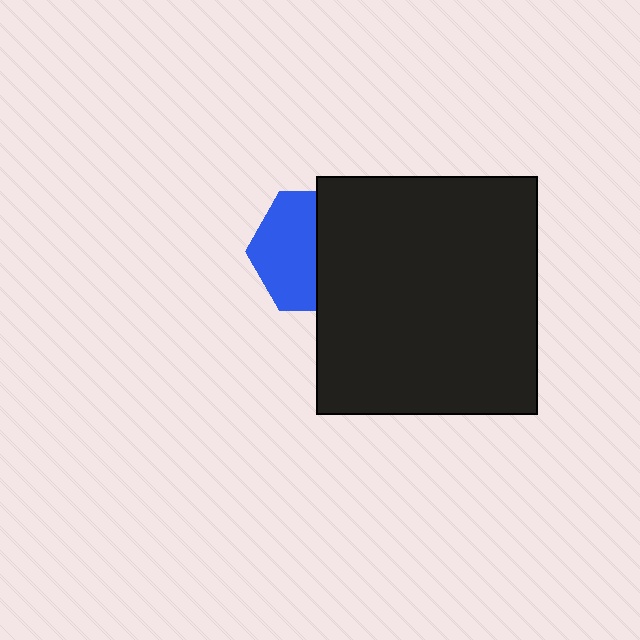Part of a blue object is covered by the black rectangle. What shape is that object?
It is a hexagon.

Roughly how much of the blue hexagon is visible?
About half of it is visible (roughly 51%).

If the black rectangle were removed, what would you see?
You would see the complete blue hexagon.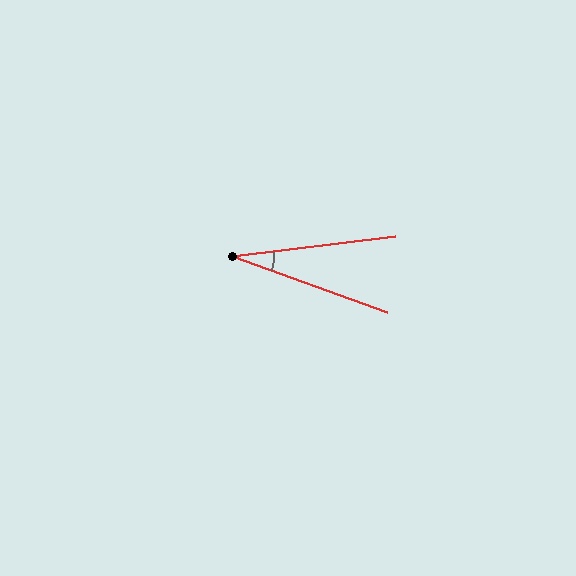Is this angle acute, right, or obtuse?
It is acute.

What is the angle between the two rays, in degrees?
Approximately 27 degrees.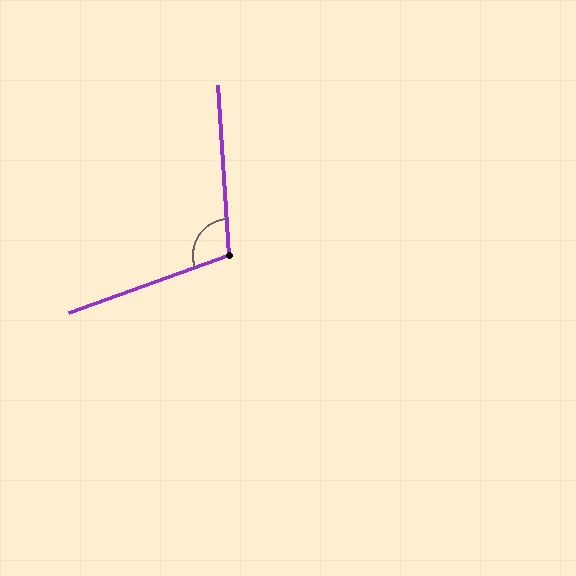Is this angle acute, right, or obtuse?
It is obtuse.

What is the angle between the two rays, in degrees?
Approximately 106 degrees.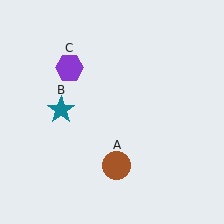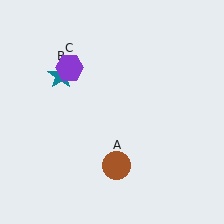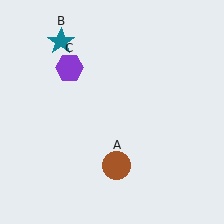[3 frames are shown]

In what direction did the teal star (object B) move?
The teal star (object B) moved up.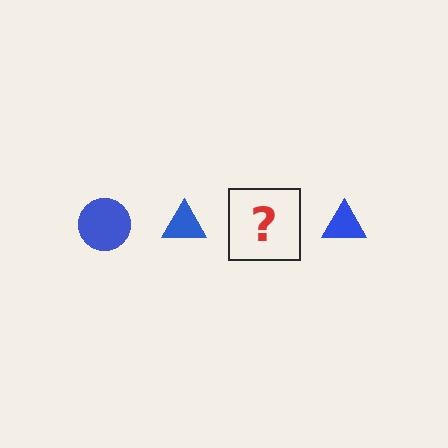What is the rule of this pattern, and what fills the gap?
The rule is that the pattern cycles through circle, triangle shapes in blue. The gap should be filled with a blue circle.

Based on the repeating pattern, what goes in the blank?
The blank should be a blue circle.